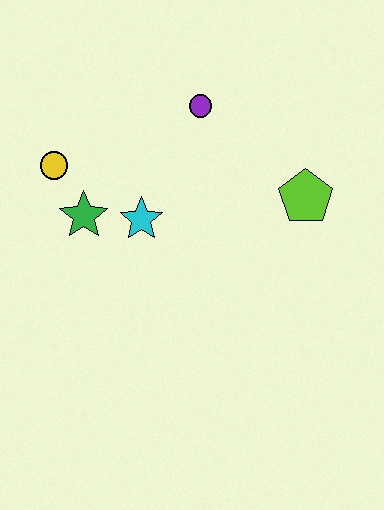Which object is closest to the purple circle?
The cyan star is closest to the purple circle.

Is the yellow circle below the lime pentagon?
No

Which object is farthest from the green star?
The lime pentagon is farthest from the green star.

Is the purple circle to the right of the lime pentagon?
No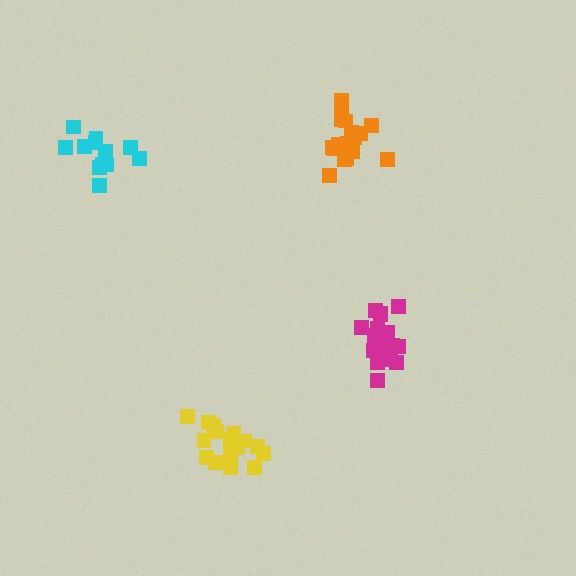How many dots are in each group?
Group 1: 12 dots, Group 2: 17 dots, Group 3: 17 dots, Group 4: 17 dots (63 total).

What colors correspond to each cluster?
The clusters are colored: cyan, magenta, yellow, orange.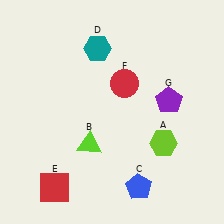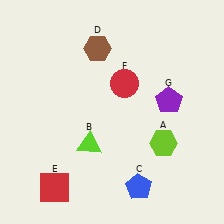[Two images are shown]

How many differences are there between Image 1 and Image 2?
There is 1 difference between the two images.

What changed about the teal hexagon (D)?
In Image 1, D is teal. In Image 2, it changed to brown.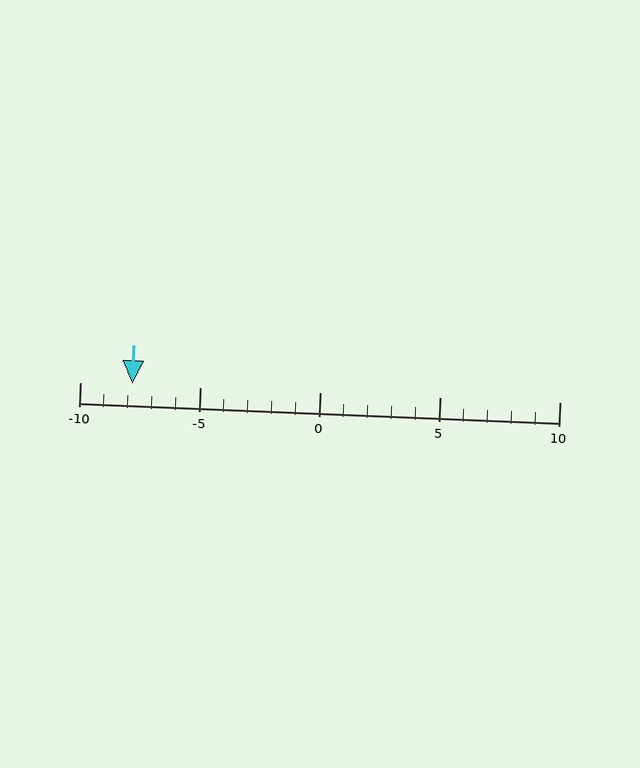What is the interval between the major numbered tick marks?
The major tick marks are spaced 5 units apart.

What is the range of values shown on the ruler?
The ruler shows values from -10 to 10.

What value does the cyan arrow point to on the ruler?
The cyan arrow points to approximately -8.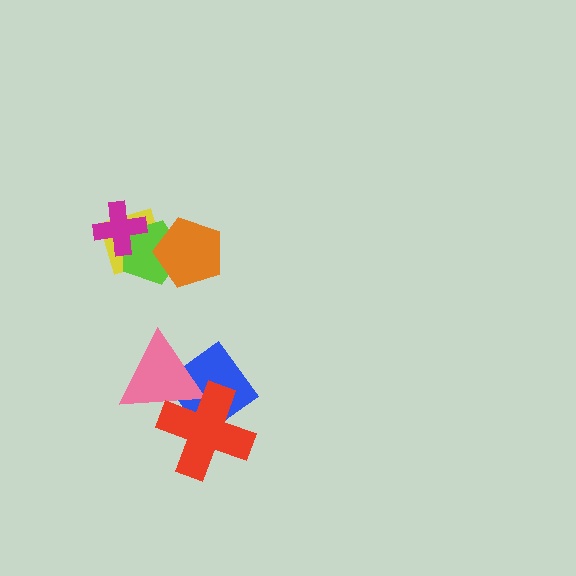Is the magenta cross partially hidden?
No, no other shape covers it.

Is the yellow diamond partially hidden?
Yes, it is partially covered by another shape.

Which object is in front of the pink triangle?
The red cross is in front of the pink triangle.